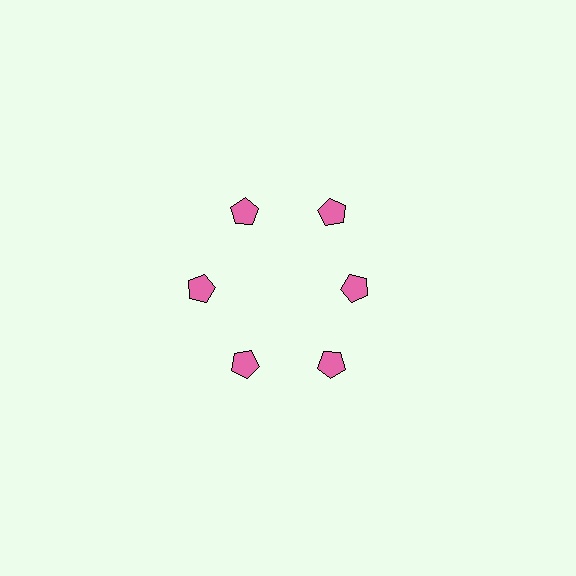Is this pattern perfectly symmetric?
No. The 6 pink pentagons are arranged in a ring, but one element near the 3 o'clock position is pulled inward toward the center, breaking the 6-fold rotational symmetry.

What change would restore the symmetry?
The symmetry would be restored by moving it outward, back onto the ring so that all 6 pentagons sit at equal angles and equal distance from the center.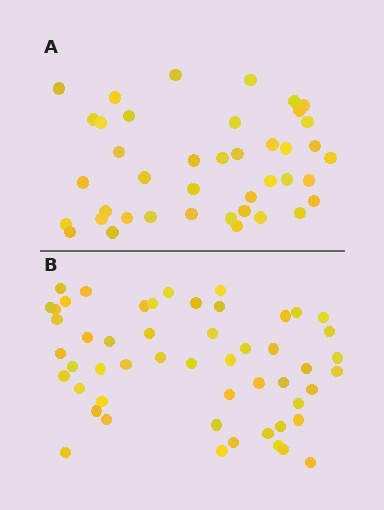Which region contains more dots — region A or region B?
Region B (the bottom region) has more dots.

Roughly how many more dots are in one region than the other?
Region B has roughly 12 or so more dots than region A.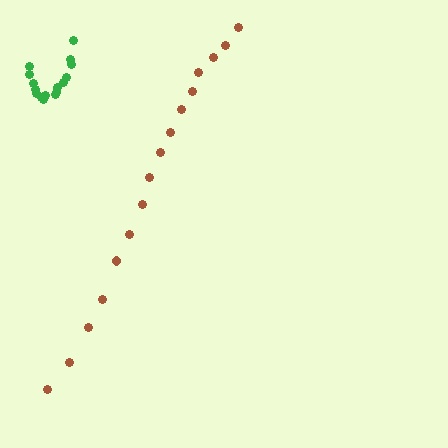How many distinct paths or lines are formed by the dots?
There are 2 distinct paths.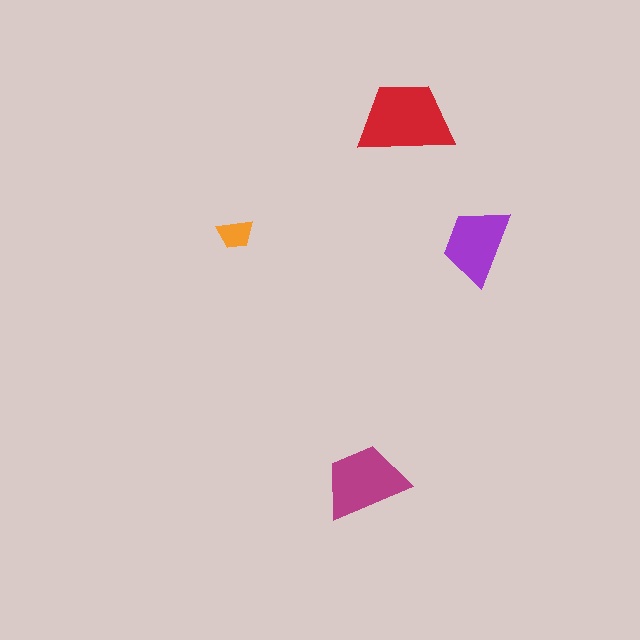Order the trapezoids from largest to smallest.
the red one, the magenta one, the purple one, the orange one.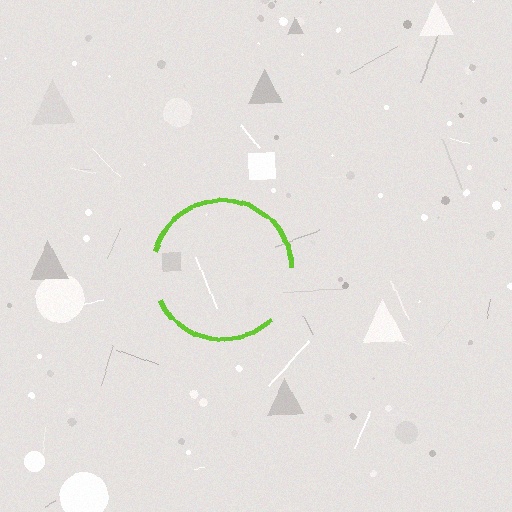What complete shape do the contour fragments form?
The contour fragments form a circle.